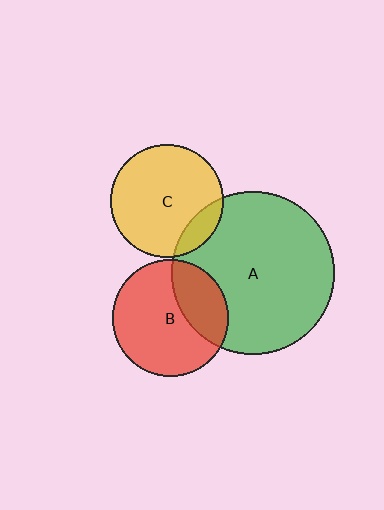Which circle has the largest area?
Circle A (green).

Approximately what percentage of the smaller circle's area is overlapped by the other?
Approximately 30%.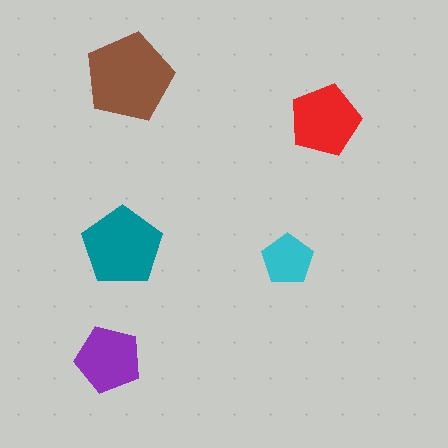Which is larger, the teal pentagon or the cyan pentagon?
The teal one.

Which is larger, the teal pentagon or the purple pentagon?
The teal one.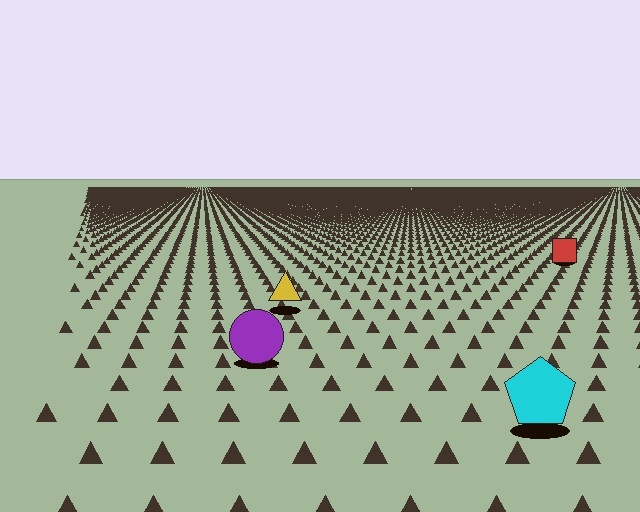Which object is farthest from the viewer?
The red square is farthest from the viewer. It appears smaller and the ground texture around it is denser.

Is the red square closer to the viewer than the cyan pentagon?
No. The cyan pentagon is closer — you can tell from the texture gradient: the ground texture is coarser near it.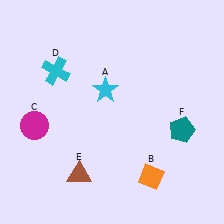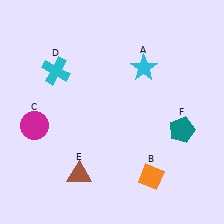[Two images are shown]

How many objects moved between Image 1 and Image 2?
1 object moved between the two images.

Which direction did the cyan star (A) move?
The cyan star (A) moved right.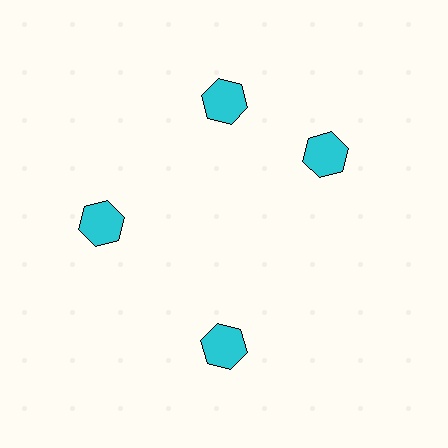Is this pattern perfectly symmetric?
No. The 4 cyan hexagons are arranged in a ring, but one element near the 3 o'clock position is rotated out of alignment along the ring, breaking the 4-fold rotational symmetry.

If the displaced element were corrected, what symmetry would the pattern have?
It would have 4-fold rotational symmetry — the pattern would map onto itself every 90 degrees.